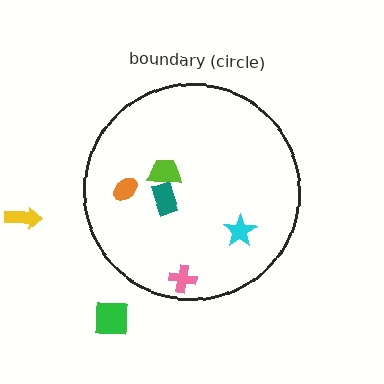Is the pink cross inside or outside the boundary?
Inside.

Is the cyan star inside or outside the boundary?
Inside.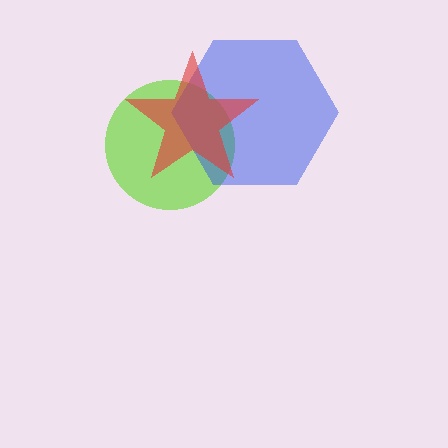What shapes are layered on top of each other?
The layered shapes are: a lime circle, a blue hexagon, a red star.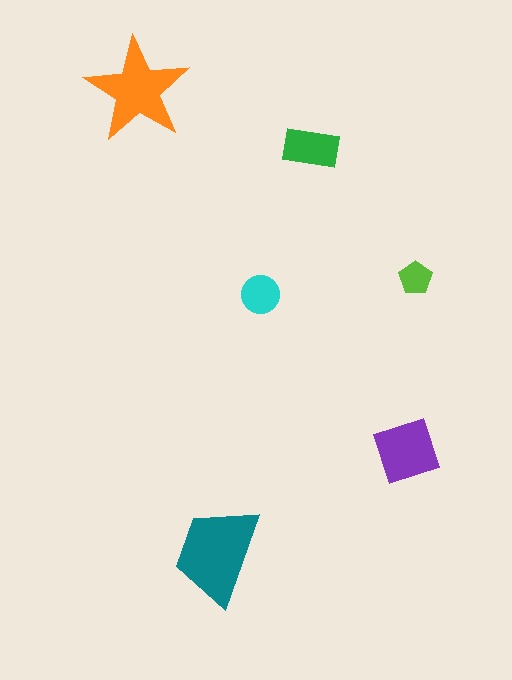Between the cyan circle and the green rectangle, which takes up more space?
The green rectangle.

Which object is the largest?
The teal trapezoid.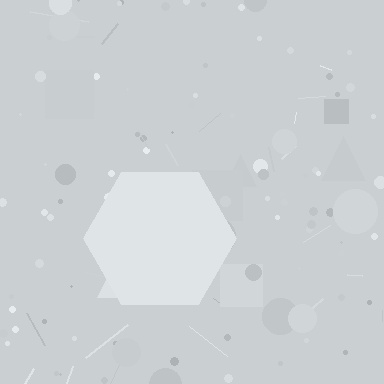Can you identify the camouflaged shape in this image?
The camouflaged shape is a hexagon.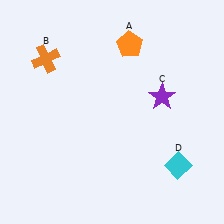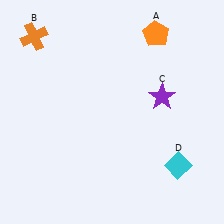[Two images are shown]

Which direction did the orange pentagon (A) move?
The orange pentagon (A) moved right.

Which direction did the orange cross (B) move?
The orange cross (B) moved up.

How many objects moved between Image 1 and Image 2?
2 objects moved between the two images.